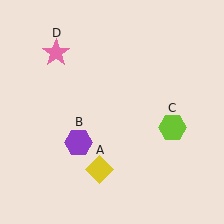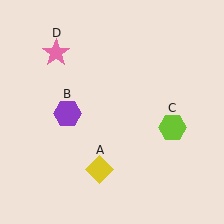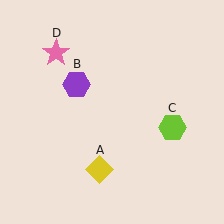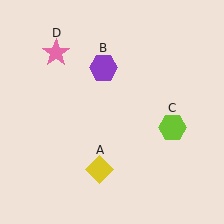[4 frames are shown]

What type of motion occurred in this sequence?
The purple hexagon (object B) rotated clockwise around the center of the scene.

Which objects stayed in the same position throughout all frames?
Yellow diamond (object A) and lime hexagon (object C) and pink star (object D) remained stationary.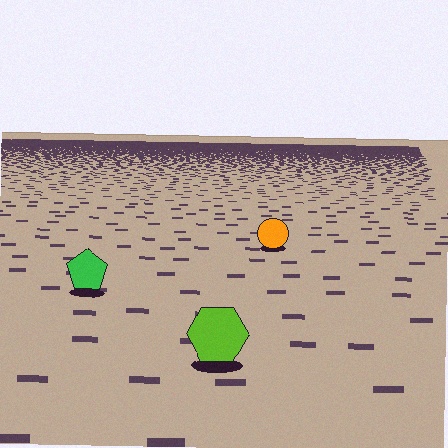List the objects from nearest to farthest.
From nearest to farthest: the lime hexagon, the green pentagon, the orange circle.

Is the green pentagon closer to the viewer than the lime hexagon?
No. The lime hexagon is closer — you can tell from the texture gradient: the ground texture is coarser near it.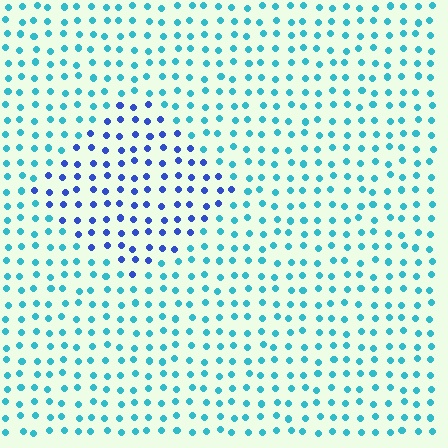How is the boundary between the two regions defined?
The boundary is defined purely by a slight shift in hue (about 44 degrees). Spacing, size, and orientation are identical on both sides.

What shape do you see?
I see a diamond.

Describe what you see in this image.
The image is filled with small cyan elements in a uniform arrangement. A diamond-shaped region is visible where the elements are tinted to a slightly different hue, forming a subtle color boundary.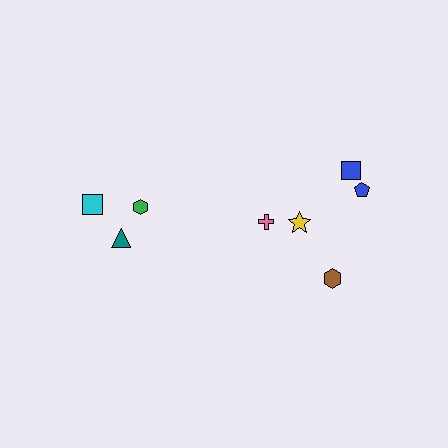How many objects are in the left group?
There are 3 objects.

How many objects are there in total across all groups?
There are 8 objects.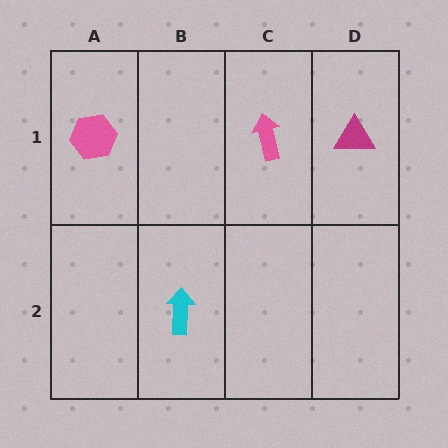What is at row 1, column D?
A magenta triangle.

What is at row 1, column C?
A pink arrow.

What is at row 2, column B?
A cyan arrow.